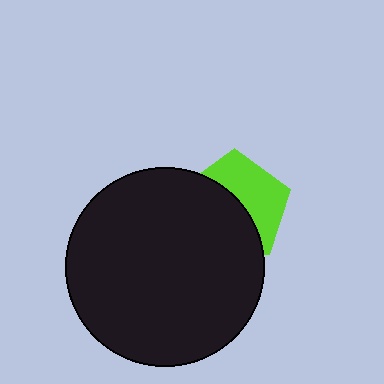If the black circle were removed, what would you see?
You would see the complete lime pentagon.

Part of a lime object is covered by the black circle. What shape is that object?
It is a pentagon.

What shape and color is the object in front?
The object in front is a black circle.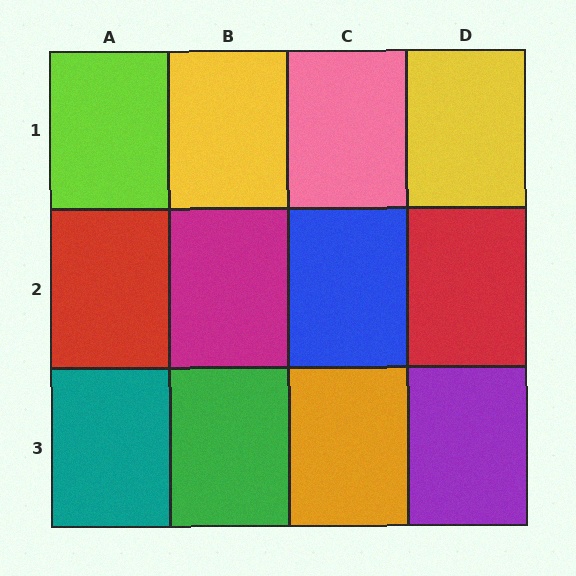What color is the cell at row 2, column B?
Magenta.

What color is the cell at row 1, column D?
Yellow.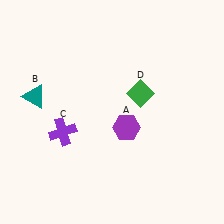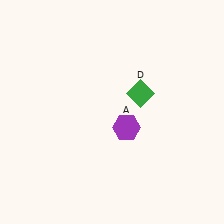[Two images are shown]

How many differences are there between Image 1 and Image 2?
There are 2 differences between the two images.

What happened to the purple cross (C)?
The purple cross (C) was removed in Image 2. It was in the bottom-left area of Image 1.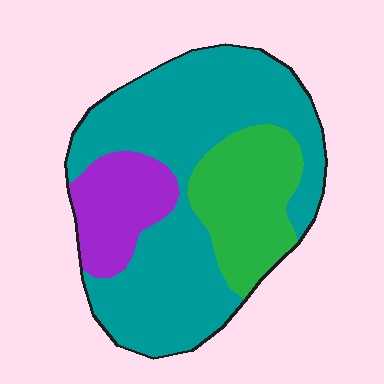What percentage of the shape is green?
Green covers about 25% of the shape.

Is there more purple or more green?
Green.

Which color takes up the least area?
Purple, at roughly 15%.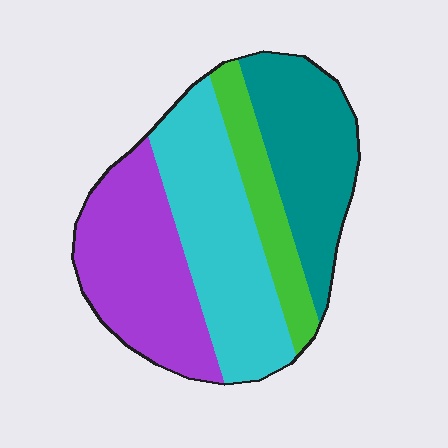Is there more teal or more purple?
Purple.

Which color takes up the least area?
Green, at roughly 15%.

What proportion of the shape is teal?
Teal covers 25% of the shape.